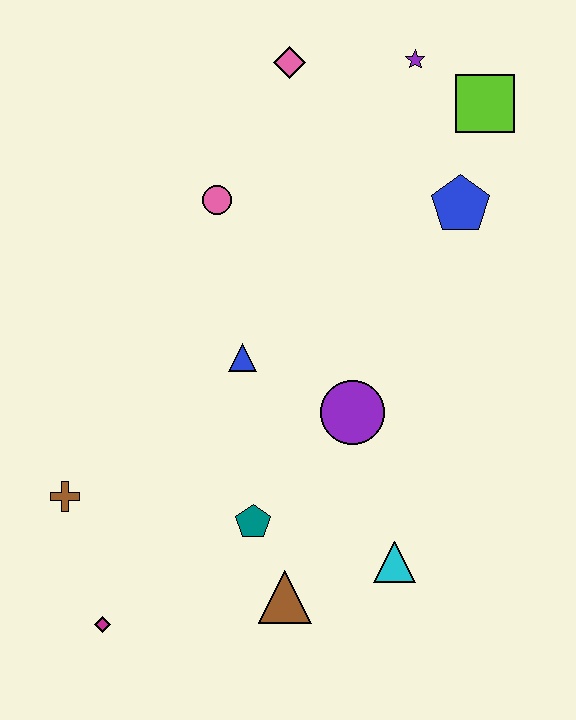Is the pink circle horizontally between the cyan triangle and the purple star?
No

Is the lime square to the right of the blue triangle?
Yes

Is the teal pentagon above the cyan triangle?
Yes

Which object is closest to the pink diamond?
The purple star is closest to the pink diamond.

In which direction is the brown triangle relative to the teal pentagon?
The brown triangle is below the teal pentagon.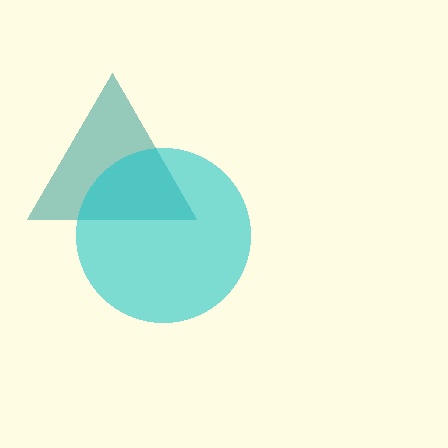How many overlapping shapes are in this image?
There are 2 overlapping shapes in the image.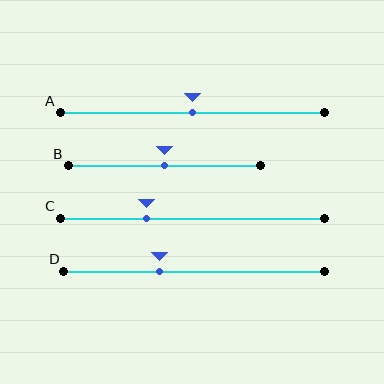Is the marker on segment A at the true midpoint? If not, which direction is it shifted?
Yes, the marker on segment A is at the true midpoint.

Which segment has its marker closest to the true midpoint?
Segment A has its marker closest to the true midpoint.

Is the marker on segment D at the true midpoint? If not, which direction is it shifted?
No, the marker on segment D is shifted to the left by about 13% of the segment length.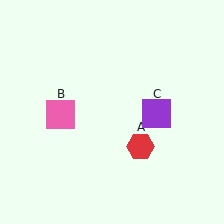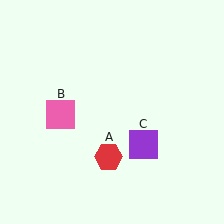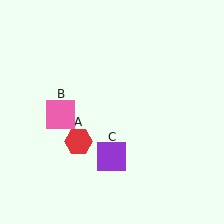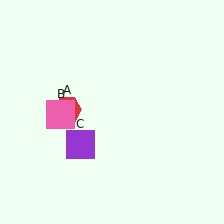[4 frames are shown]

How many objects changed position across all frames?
2 objects changed position: red hexagon (object A), purple square (object C).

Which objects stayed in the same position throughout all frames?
Pink square (object B) remained stationary.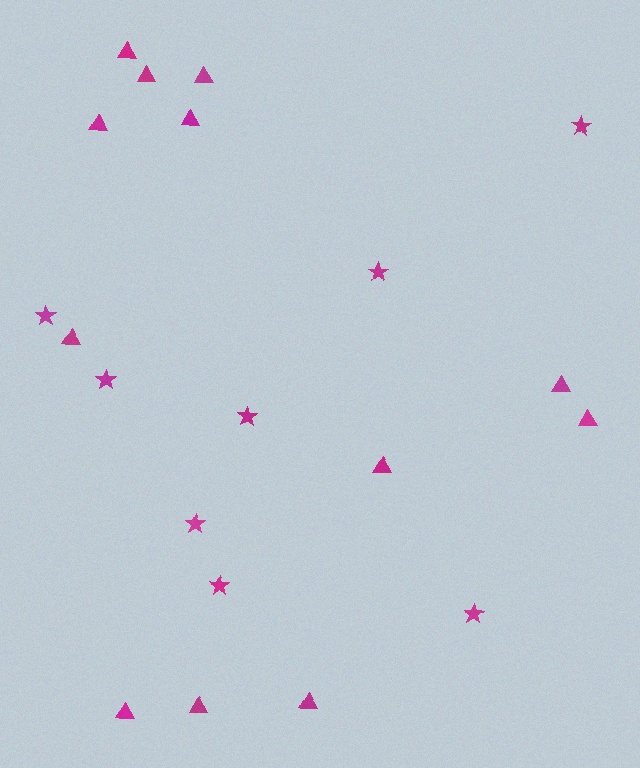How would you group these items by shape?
There are 2 groups: one group of triangles (12) and one group of stars (8).